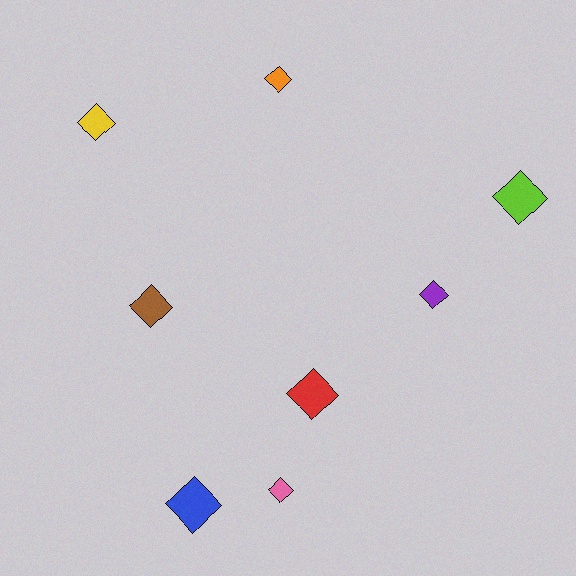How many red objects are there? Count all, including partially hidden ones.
There is 1 red object.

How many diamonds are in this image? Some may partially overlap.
There are 8 diamonds.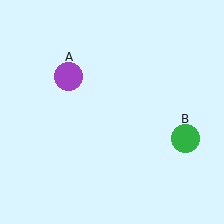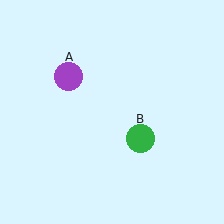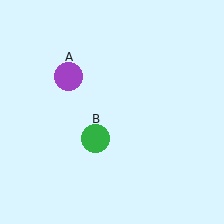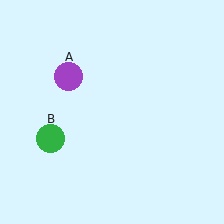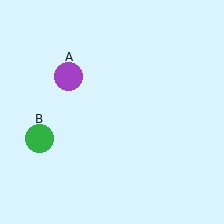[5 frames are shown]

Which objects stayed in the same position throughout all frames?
Purple circle (object A) remained stationary.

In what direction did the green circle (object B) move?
The green circle (object B) moved left.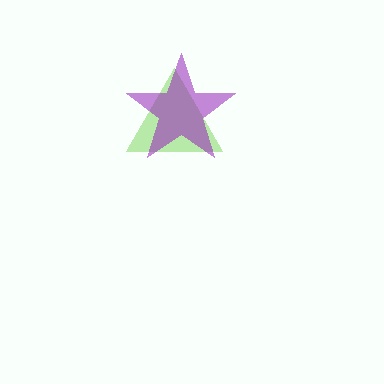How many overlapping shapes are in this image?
There are 2 overlapping shapes in the image.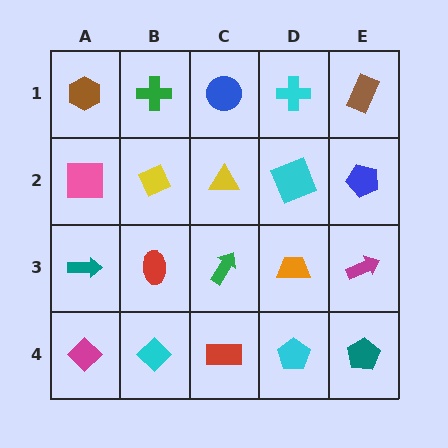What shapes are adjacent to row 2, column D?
A cyan cross (row 1, column D), an orange trapezoid (row 3, column D), a yellow triangle (row 2, column C), a blue pentagon (row 2, column E).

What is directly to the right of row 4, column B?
A red rectangle.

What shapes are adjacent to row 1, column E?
A blue pentagon (row 2, column E), a cyan cross (row 1, column D).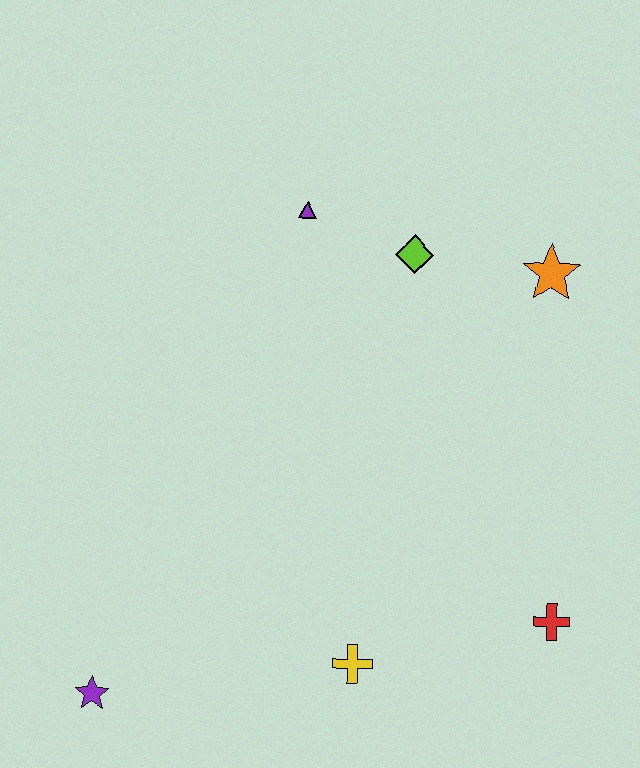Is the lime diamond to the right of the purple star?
Yes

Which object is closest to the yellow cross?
The red cross is closest to the yellow cross.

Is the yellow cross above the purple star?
Yes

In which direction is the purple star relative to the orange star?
The purple star is to the left of the orange star.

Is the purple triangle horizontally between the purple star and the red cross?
Yes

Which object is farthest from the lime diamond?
The purple star is farthest from the lime diamond.